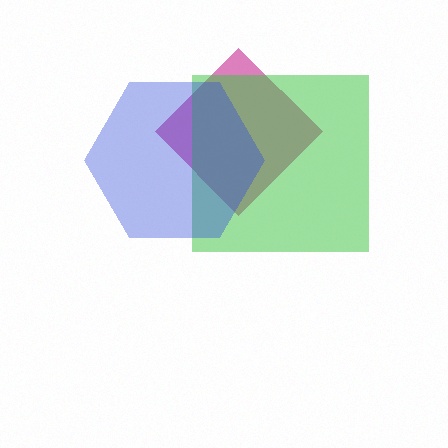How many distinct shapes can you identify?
There are 3 distinct shapes: a magenta diamond, a green square, a blue hexagon.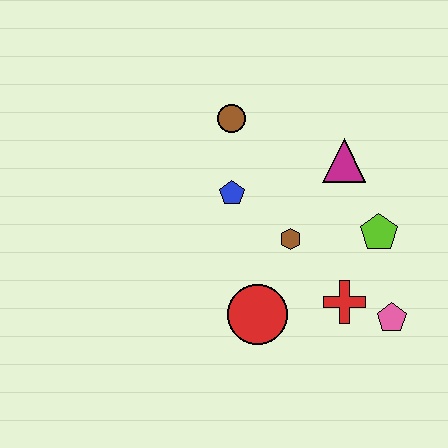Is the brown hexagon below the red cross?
No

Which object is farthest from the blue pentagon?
The pink pentagon is farthest from the blue pentagon.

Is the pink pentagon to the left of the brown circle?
No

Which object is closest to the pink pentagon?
The red cross is closest to the pink pentagon.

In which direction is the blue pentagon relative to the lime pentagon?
The blue pentagon is to the left of the lime pentagon.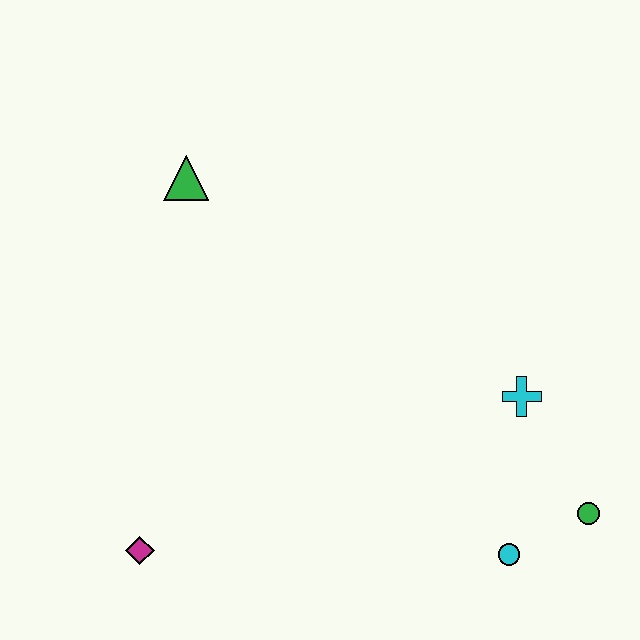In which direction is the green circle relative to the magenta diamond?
The green circle is to the right of the magenta diamond.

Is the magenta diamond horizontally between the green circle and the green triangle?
No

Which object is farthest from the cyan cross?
The magenta diamond is farthest from the cyan cross.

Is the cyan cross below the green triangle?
Yes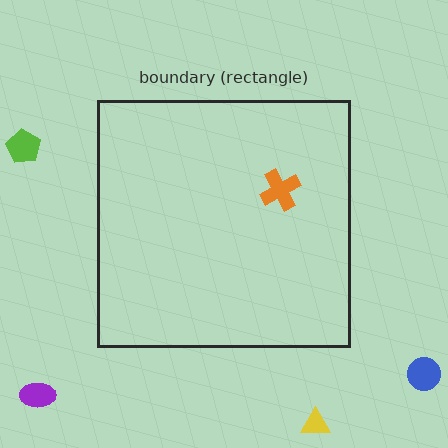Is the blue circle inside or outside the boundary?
Outside.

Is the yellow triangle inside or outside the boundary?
Outside.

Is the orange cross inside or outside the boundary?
Inside.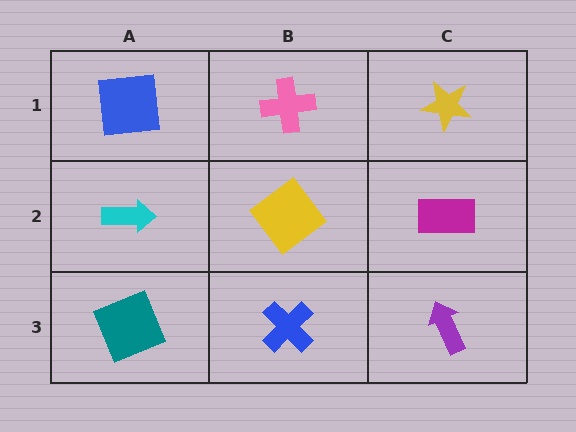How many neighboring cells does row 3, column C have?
2.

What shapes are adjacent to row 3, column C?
A magenta rectangle (row 2, column C), a blue cross (row 3, column B).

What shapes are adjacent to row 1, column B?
A yellow diamond (row 2, column B), a blue square (row 1, column A), a yellow star (row 1, column C).